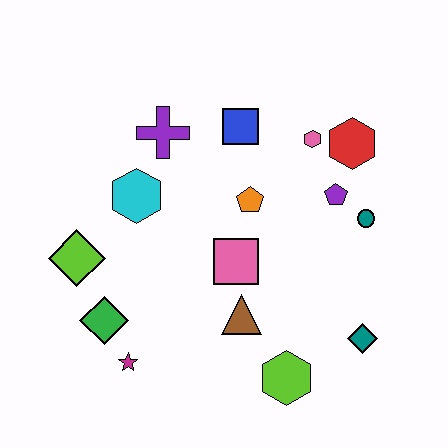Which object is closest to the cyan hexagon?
The purple cross is closest to the cyan hexagon.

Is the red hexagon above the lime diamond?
Yes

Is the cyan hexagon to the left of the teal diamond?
Yes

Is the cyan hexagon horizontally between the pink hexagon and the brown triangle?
No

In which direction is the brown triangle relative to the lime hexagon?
The brown triangle is above the lime hexagon.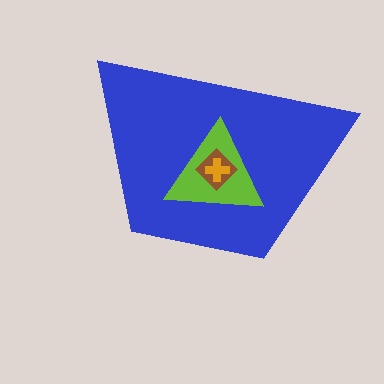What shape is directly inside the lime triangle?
The brown diamond.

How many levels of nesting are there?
4.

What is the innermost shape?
The orange cross.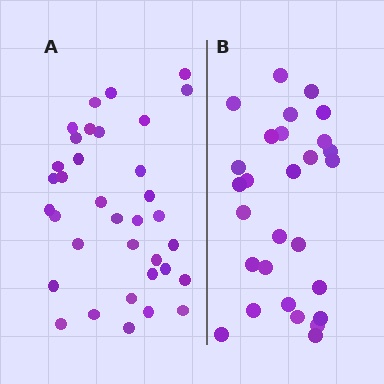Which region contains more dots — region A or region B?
Region A (the left region) has more dots.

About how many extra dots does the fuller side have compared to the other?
Region A has roughly 8 or so more dots than region B.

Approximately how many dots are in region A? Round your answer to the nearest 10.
About 40 dots. (The exact count is 35, which rounds to 40.)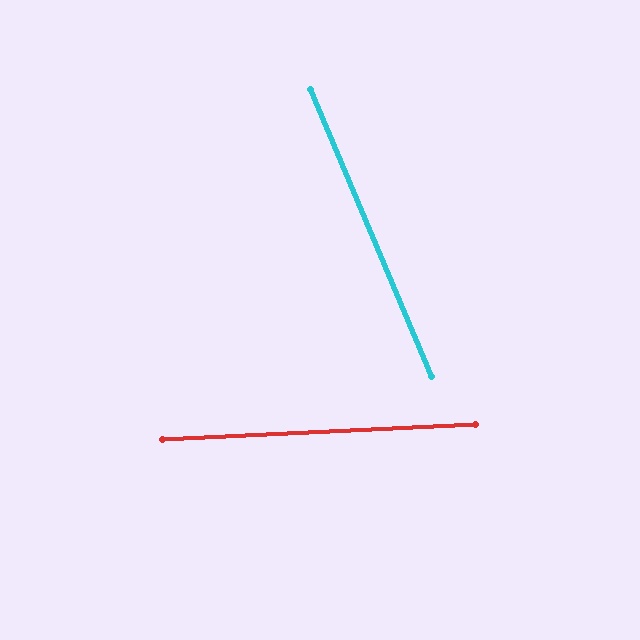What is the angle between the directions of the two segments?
Approximately 70 degrees.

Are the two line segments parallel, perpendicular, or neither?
Neither parallel nor perpendicular — they differ by about 70°.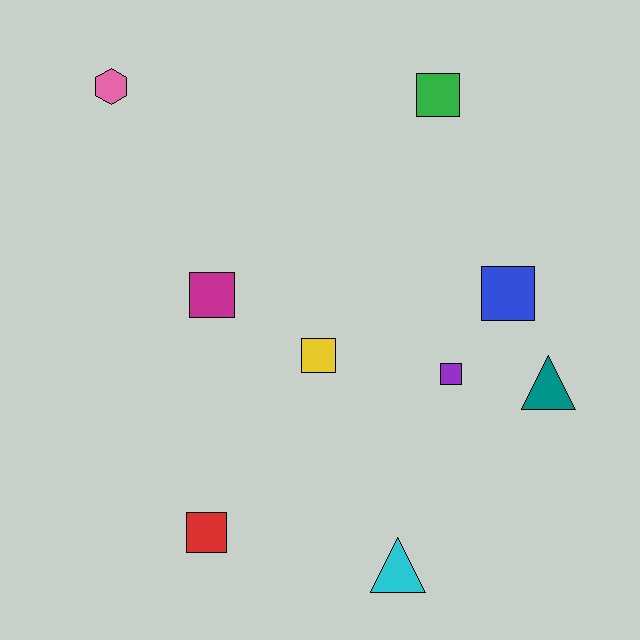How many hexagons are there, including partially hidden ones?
There is 1 hexagon.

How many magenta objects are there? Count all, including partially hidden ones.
There is 1 magenta object.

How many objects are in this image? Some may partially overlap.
There are 9 objects.